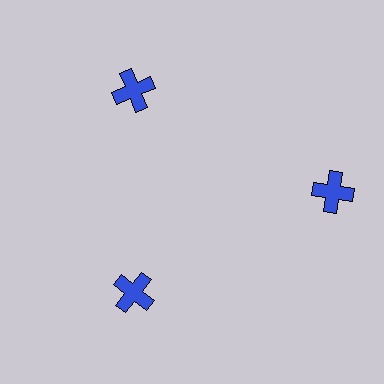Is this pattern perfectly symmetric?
No. The 3 blue crosses are arranged in a ring, but one element near the 3 o'clock position is pushed outward from the center, breaking the 3-fold rotational symmetry.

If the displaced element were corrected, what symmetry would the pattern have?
It would have 3-fold rotational symmetry — the pattern would map onto itself every 120 degrees.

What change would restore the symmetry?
The symmetry would be restored by moving it inward, back onto the ring so that all 3 crosses sit at equal angles and equal distance from the center.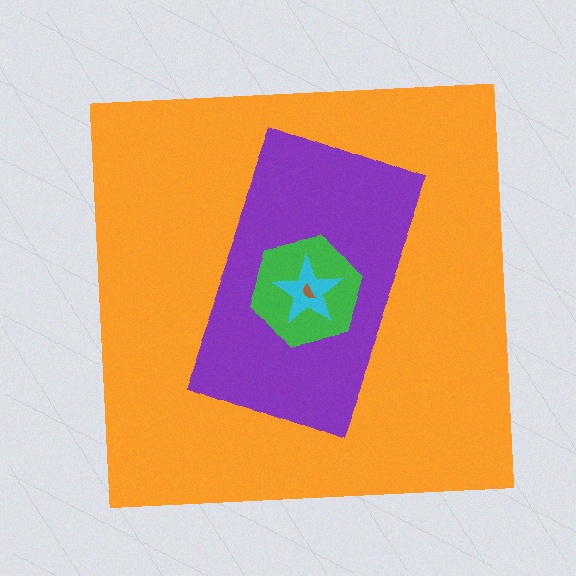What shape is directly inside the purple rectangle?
The green hexagon.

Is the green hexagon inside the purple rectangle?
Yes.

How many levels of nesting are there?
5.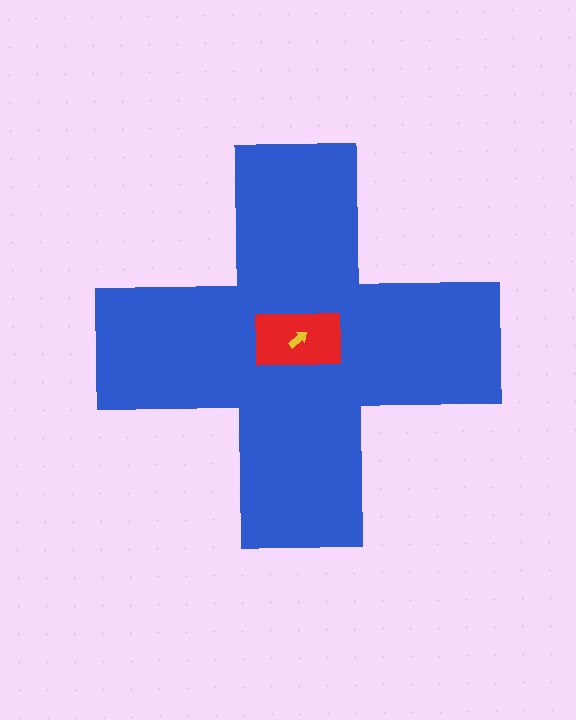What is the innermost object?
The yellow arrow.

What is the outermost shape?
The blue cross.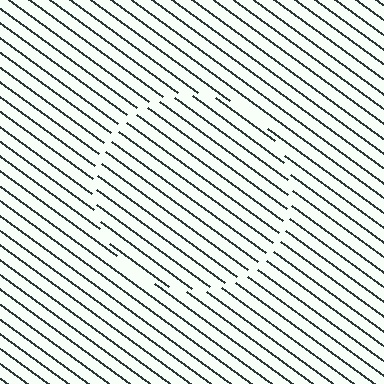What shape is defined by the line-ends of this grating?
An illusory circle. The interior of the shape contains the same grating, shifted by half a period — the contour is defined by the phase discontinuity where line-ends from the inner and outer gratings abut.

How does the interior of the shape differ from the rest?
The interior of the shape contains the same grating, shifted by half a period — the contour is defined by the phase discontinuity where line-ends from the inner and outer gratings abut.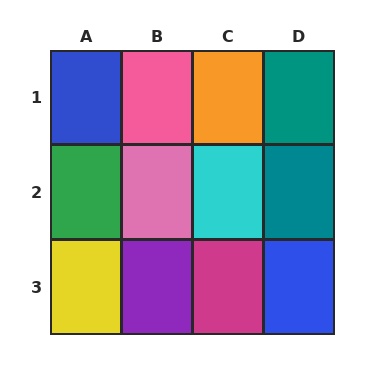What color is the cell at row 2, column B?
Pink.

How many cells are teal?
2 cells are teal.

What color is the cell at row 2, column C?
Cyan.